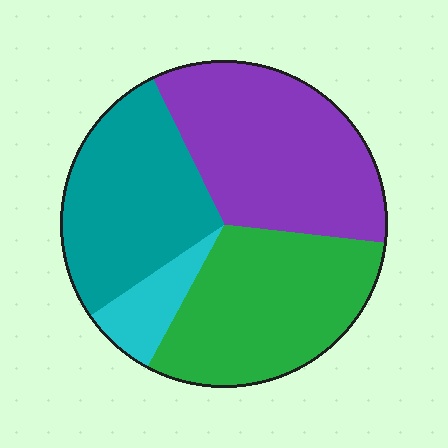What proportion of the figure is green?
Green takes up between a quarter and a half of the figure.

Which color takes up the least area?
Cyan, at roughly 10%.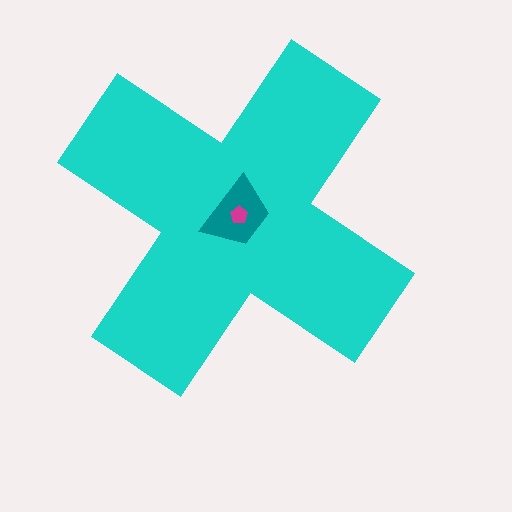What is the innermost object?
The magenta pentagon.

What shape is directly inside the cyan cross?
The teal trapezoid.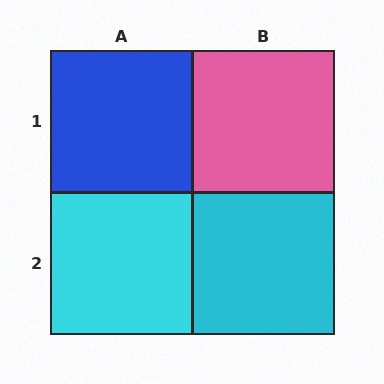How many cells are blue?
1 cell is blue.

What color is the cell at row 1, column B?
Pink.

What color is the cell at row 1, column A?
Blue.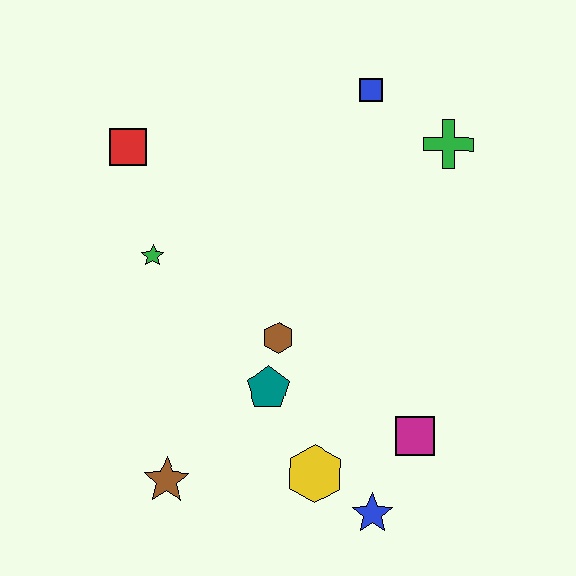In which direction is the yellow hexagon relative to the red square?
The yellow hexagon is below the red square.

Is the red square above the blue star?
Yes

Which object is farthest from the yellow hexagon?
The blue square is farthest from the yellow hexagon.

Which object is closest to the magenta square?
The blue star is closest to the magenta square.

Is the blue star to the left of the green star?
No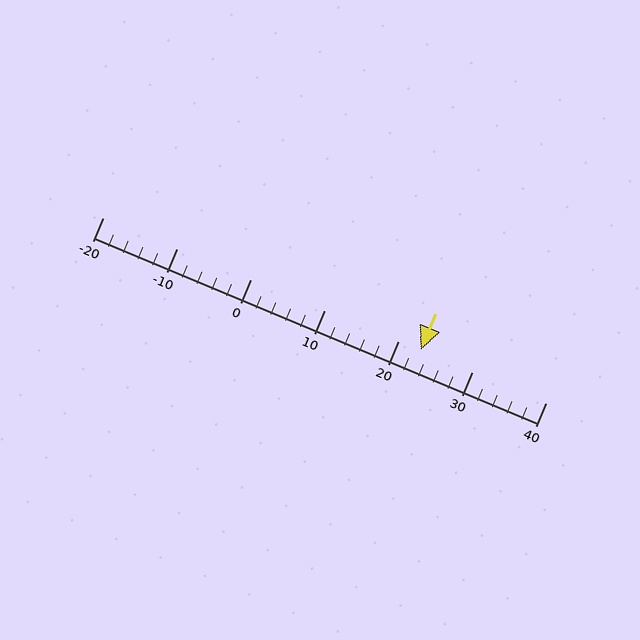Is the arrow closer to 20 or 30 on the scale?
The arrow is closer to 20.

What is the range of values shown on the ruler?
The ruler shows values from -20 to 40.